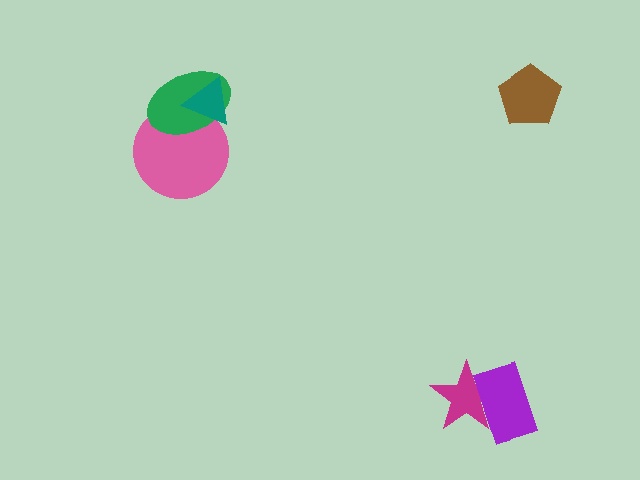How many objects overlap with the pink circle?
2 objects overlap with the pink circle.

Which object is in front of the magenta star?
The purple rectangle is in front of the magenta star.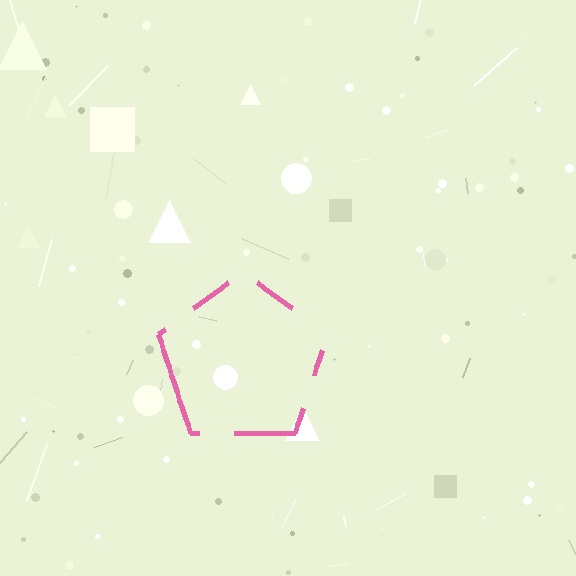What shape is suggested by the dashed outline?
The dashed outline suggests a pentagon.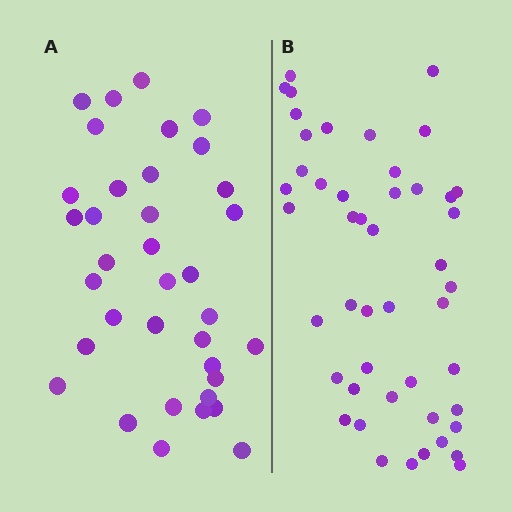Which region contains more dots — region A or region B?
Region B (the right region) has more dots.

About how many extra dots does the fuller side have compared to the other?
Region B has roughly 12 or so more dots than region A.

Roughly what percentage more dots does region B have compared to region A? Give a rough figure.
About 30% more.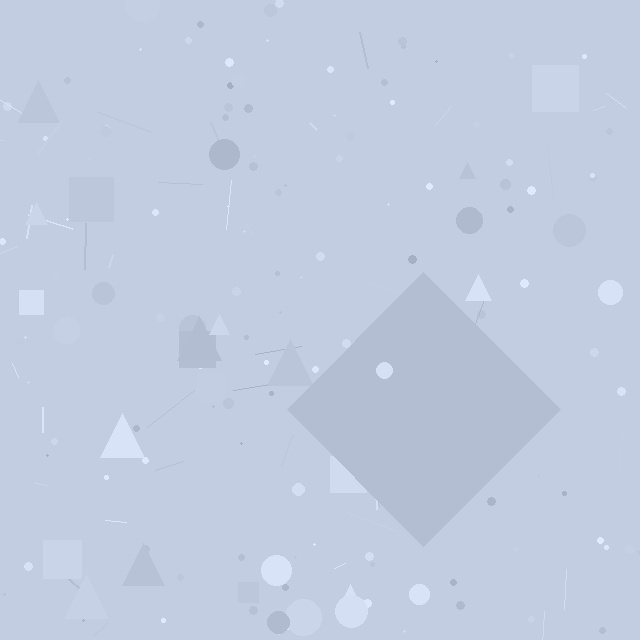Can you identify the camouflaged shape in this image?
The camouflaged shape is a diamond.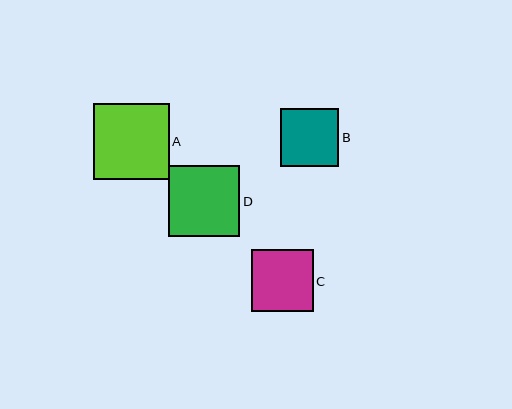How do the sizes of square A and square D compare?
Square A and square D are approximately the same size.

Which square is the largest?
Square A is the largest with a size of approximately 76 pixels.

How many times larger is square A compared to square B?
Square A is approximately 1.3 times the size of square B.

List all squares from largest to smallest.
From largest to smallest: A, D, C, B.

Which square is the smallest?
Square B is the smallest with a size of approximately 58 pixels.